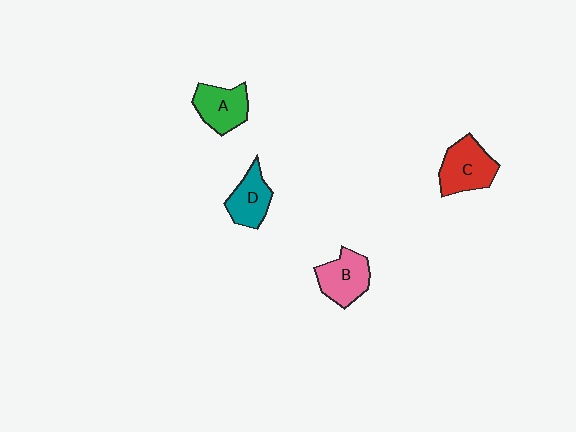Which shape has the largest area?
Shape C (red).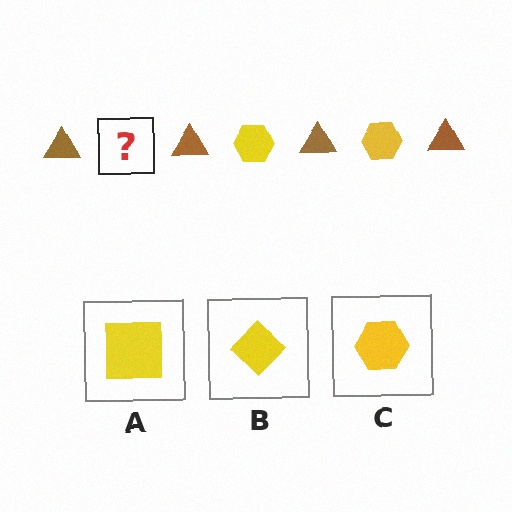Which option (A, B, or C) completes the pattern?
C.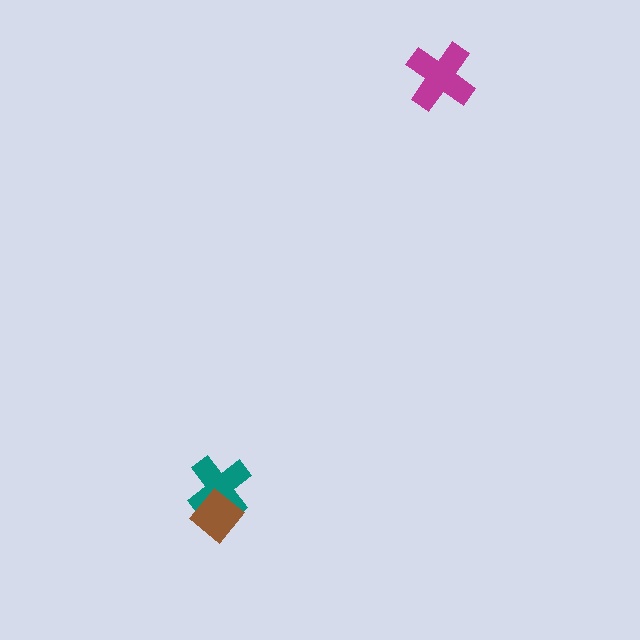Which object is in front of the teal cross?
The brown diamond is in front of the teal cross.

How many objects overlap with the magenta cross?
0 objects overlap with the magenta cross.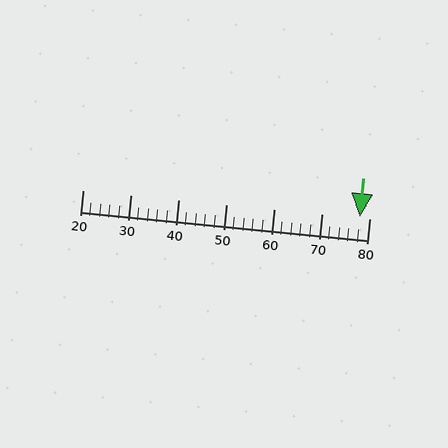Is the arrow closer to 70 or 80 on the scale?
The arrow is closer to 80.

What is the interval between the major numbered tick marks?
The major tick marks are spaced 10 units apart.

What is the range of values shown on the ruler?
The ruler shows values from 20 to 80.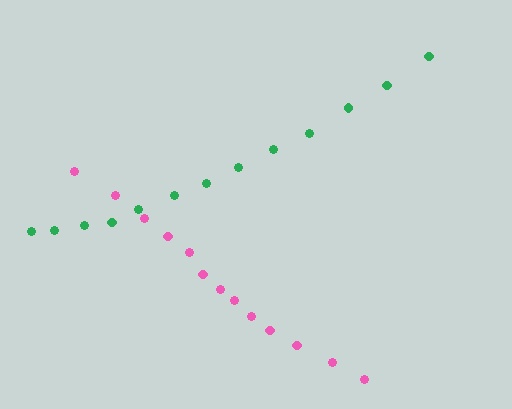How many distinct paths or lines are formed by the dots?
There are 2 distinct paths.